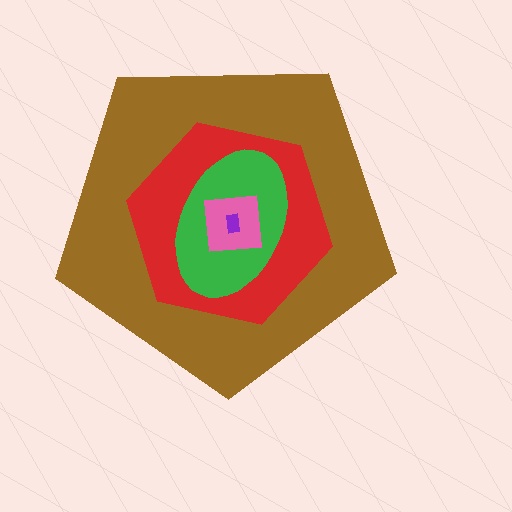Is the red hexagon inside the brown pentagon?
Yes.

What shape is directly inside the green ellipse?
The pink square.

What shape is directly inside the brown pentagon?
The red hexagon.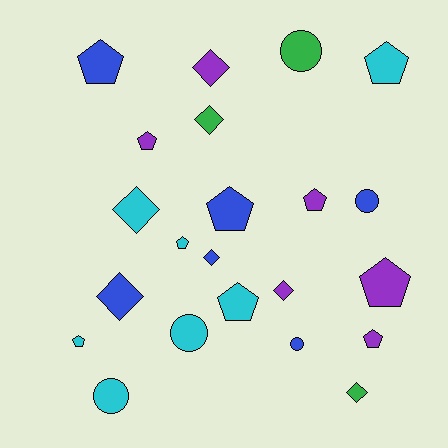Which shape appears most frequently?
Pentagon, with 10 objects.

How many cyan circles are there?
There are 2 cyan circles.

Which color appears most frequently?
Cyan, with 7 objects.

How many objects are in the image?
There are 22 objects.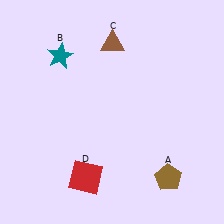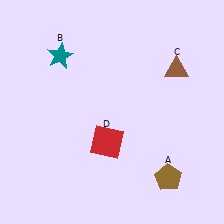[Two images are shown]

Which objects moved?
The objects that moved are: the brown triangle (C), the red square (D).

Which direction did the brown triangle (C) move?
The brown triangle (C) moved right.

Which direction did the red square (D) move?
The red square (D) moved up.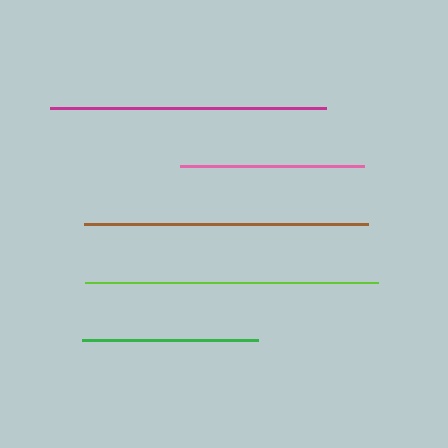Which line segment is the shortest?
The green line is the shortest at approximately 177 pixels.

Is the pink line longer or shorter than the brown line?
The brown line is longer than the pink line.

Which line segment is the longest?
The lime line is the longest at approximately 294 pixels.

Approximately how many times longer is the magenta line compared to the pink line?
The magenta line is approximately 1.5 times the length of the pink line.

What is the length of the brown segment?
The brown segment is approximately 285 pixels long.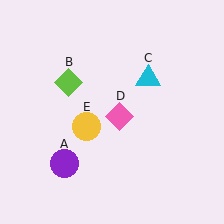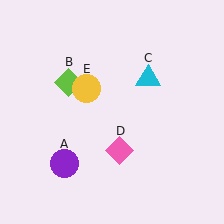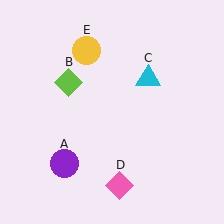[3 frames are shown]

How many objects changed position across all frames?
2 objects changed position: pink diamond (object D), yellow circle (object E).